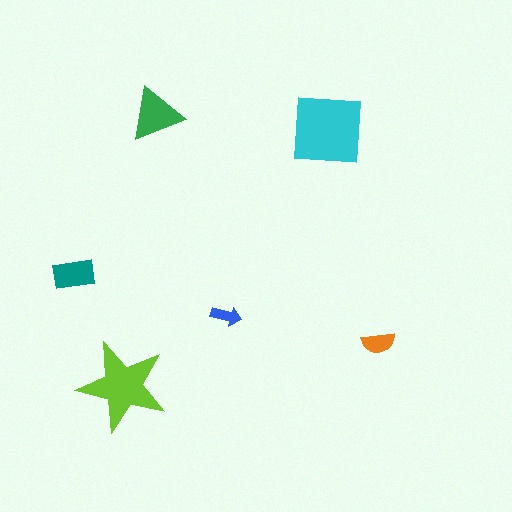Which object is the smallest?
The blue arrow.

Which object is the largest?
The cyan square.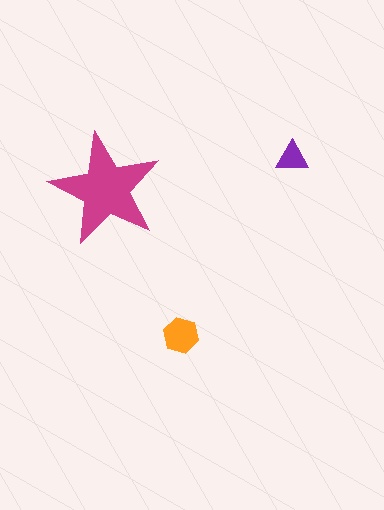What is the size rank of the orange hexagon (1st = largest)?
2nd.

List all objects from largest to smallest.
The magenta star, the orange hexagon, the purple triangle.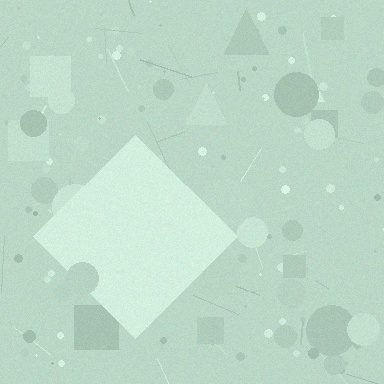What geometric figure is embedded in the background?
A diamond is embedded in the background.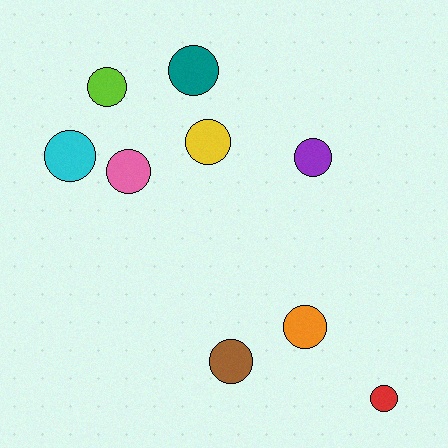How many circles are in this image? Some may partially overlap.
There are 9 circles.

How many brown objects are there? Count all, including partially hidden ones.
There is 1 brown object.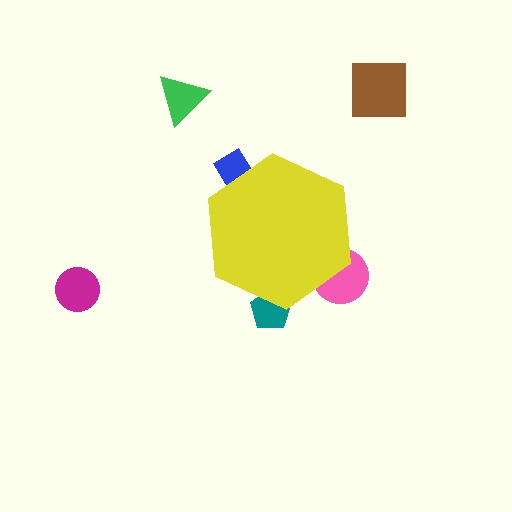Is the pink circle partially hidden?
Yes, the pink circle is partially hidden behind the yellow hexagon.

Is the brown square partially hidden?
No, the brown square is fully visible.